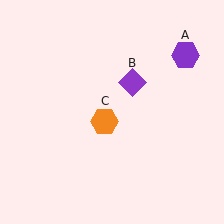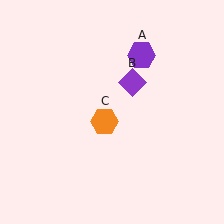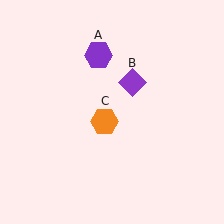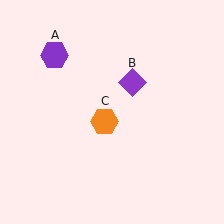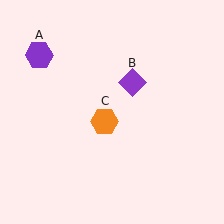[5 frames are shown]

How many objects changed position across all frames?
1 object changed position: purple hexagon (object A).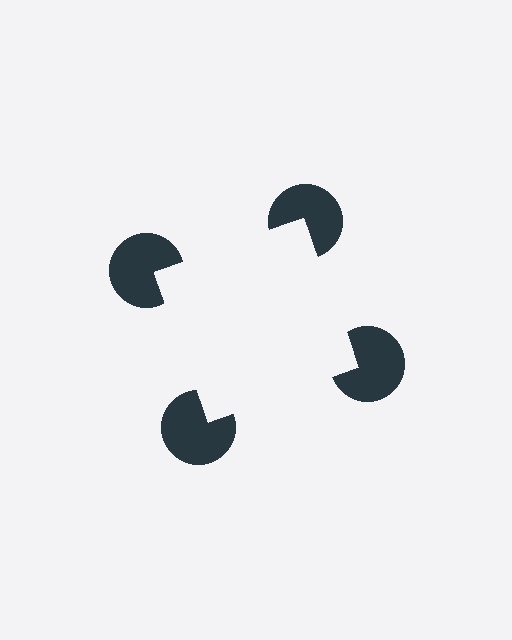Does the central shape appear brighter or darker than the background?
It typically appears slightly brighter than the background, even though no actual brightness change is drawn.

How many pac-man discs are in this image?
There are 4 — one at each vertex of the illusory square.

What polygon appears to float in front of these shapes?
An illusory square — its edges are inferred from the aligned wedge cuts in the pac-man discs, not physically drawn.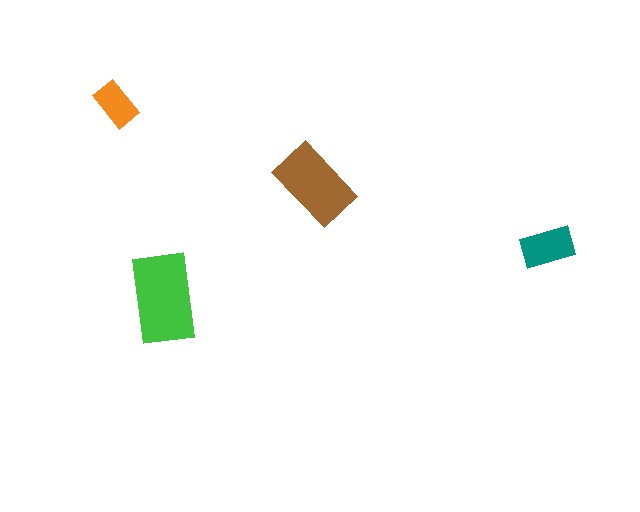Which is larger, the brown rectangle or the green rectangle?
The green one.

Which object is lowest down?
The green rectangle is bottommost.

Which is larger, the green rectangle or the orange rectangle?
The green one.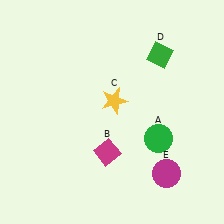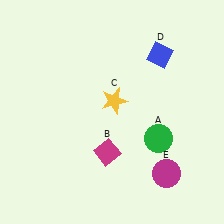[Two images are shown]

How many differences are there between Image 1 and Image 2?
There is 1 difference between the two images.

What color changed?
The diamond (D) changed from green in Image 1 to blue in Image 2.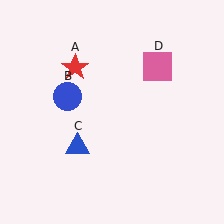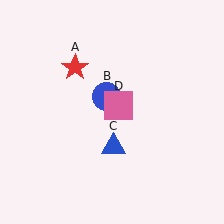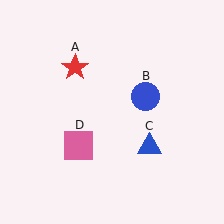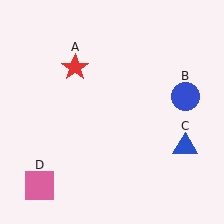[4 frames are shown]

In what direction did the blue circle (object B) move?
The blue circle (object B) moved right.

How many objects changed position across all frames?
3 objects changed position: blue circle (object B), blue triangle (object C), pink square (object D).